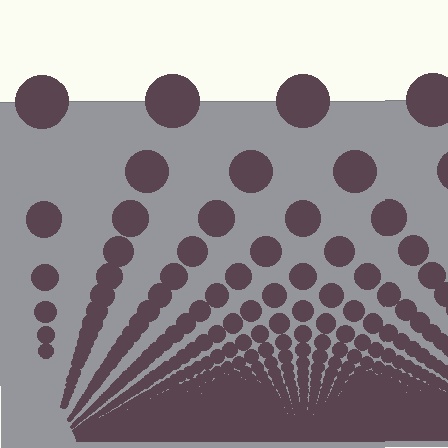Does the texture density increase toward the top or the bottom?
Density increases toward the bottom.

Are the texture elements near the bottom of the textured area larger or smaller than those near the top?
Smaller. The gradient is inverted — elements near the bottom are smaller and denser.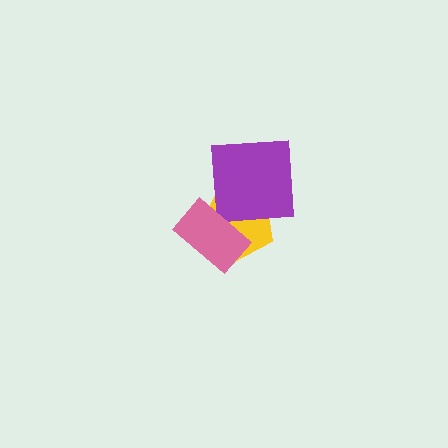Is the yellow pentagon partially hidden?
Yes, it is partially covered by another shape.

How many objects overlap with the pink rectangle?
1 object overlaps with the pink rectangle.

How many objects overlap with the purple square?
1 object overlaps with the purple square.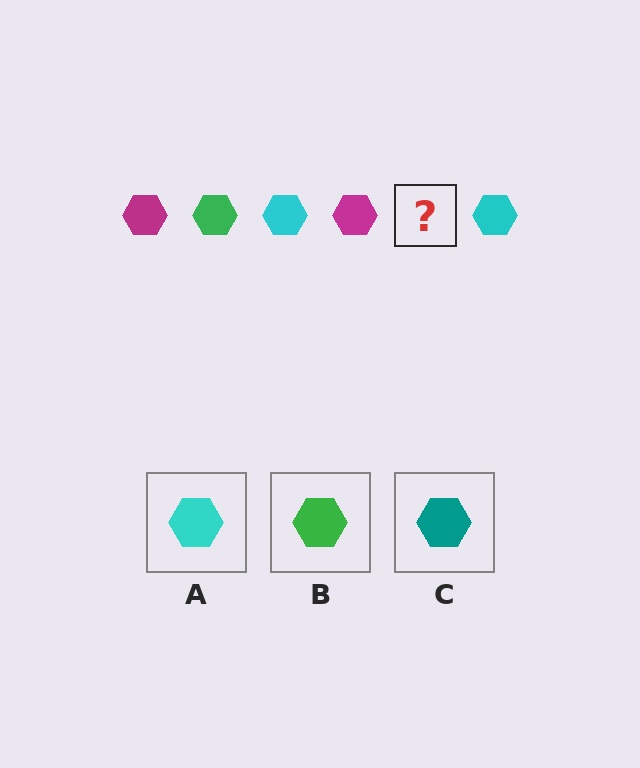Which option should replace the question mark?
Option B.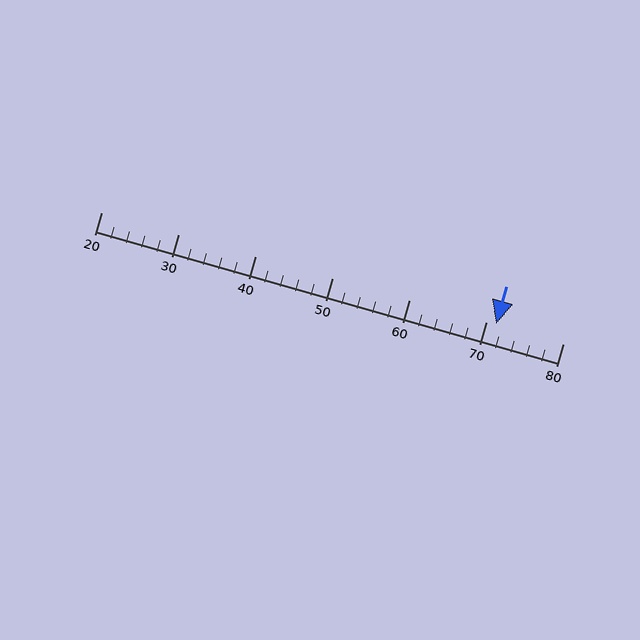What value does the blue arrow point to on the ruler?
The blue arrow points to approximately 71.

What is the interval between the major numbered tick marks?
The major tick marks are spaced 10 units apart.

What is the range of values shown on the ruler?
The ruler shows values from 20 to 80.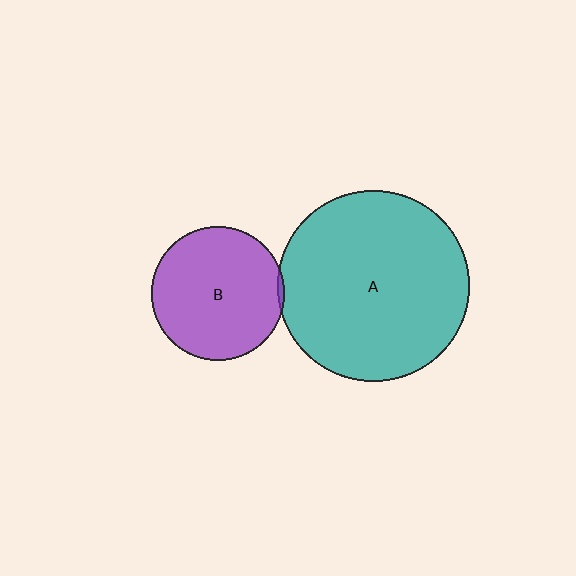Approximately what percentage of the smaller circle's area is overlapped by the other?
Approximately 5%.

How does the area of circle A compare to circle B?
Approximately 2.1 times.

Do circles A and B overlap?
Yes.